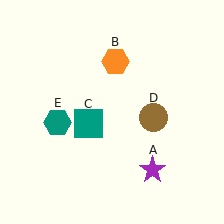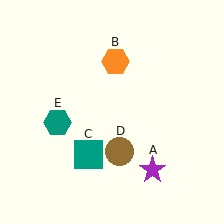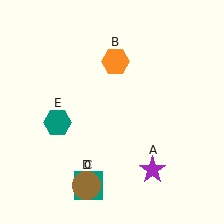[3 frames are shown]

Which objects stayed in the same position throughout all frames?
Purple star (object A) and orange hexagon (object B) and teal hexagon (object E) remained stationary.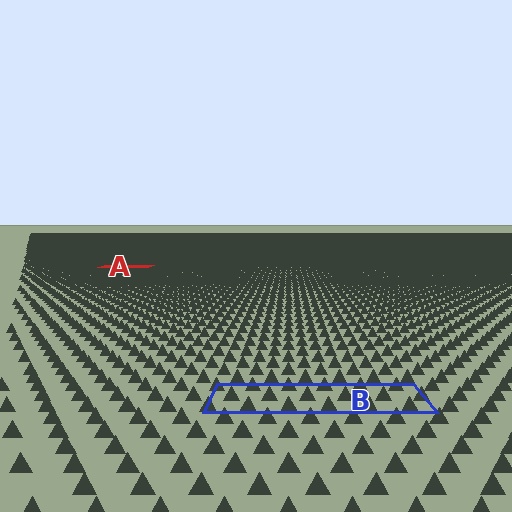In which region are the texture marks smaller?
The texture marks are smaller in region A, because it is farther away.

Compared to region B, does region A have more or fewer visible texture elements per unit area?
Region A has more texture elements per unit area — they are packed more densely because it is farther away.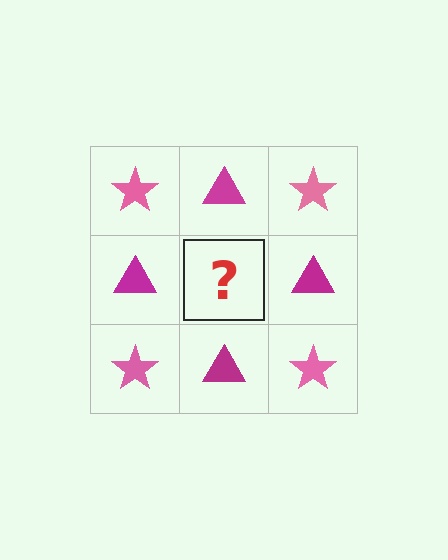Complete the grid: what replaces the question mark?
The question mark should be replaced with a pink star.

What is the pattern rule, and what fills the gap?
The rule is that it alternates pink star and magenta triangle in a checkerboard pattern. The gap should be filled with a pink star.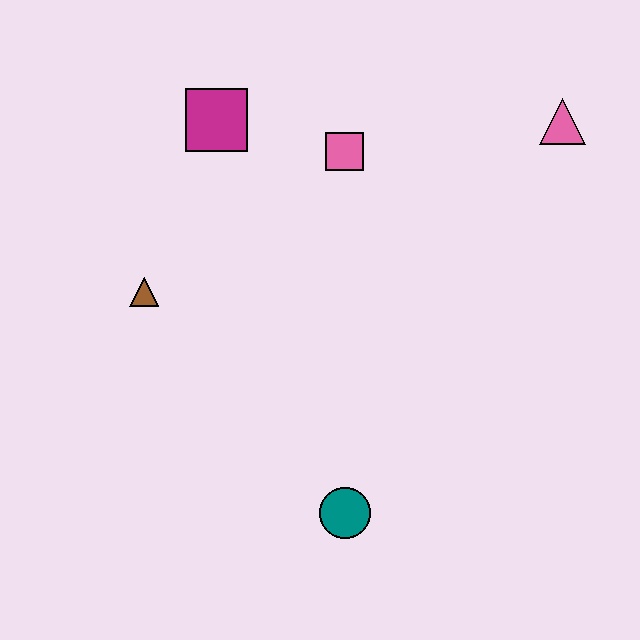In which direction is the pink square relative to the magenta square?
The pink square is to the right of the magenta square.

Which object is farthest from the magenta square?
The teal circle is farthest from the magenta square.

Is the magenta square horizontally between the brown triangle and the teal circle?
Yes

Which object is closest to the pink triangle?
The pink square is closest to the pink triangle.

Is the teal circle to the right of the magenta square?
Yes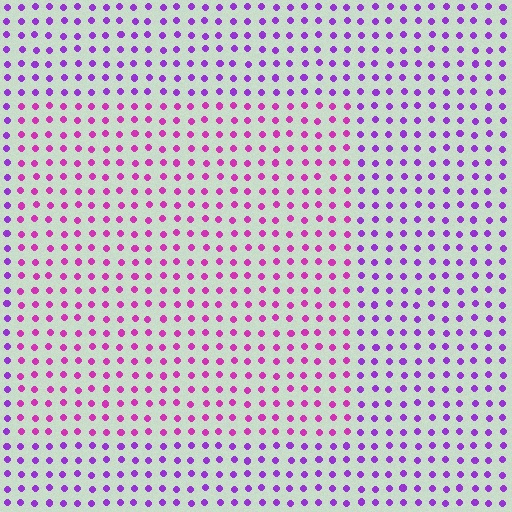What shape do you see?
I see a rectangle.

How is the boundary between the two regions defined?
The boundary is defined purely by a slight shift in hue (about 33 degrees). Spacing, size, and orientation are identical on both sides.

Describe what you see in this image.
The image is filled with small purple elements in a uniform arrangement. A rectangle-shaped region is visible where the elements are tinted to a slightly different hue, forming a subtle color boundary.